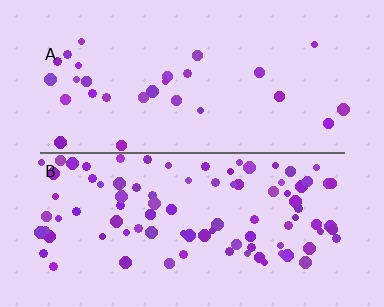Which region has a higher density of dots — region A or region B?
B (the bottom).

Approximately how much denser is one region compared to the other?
Approximately 3.1× — region B over region A.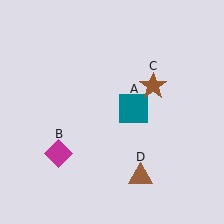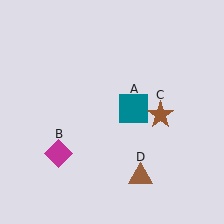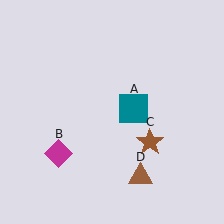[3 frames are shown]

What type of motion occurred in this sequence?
The brown star (object C) rotated clockwise around the center of the scene.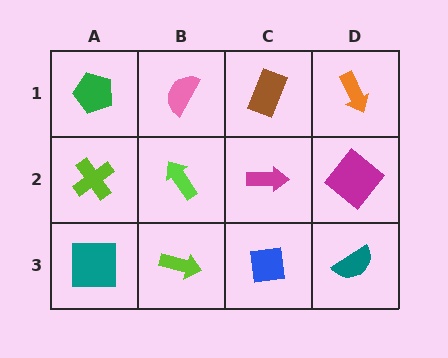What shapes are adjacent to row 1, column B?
A lime arrow (row 2, column B), a green pentagon (row 1, column A), a brown rectangle (row 1, column C).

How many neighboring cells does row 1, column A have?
2.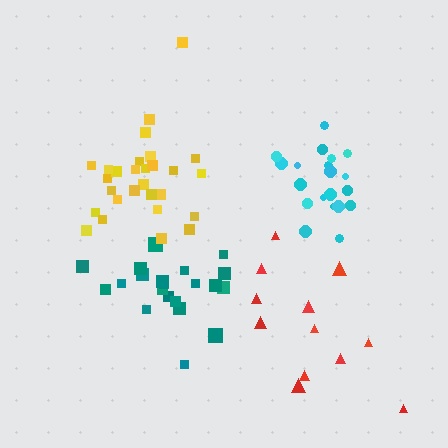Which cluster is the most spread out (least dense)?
Red.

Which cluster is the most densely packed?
Cyan.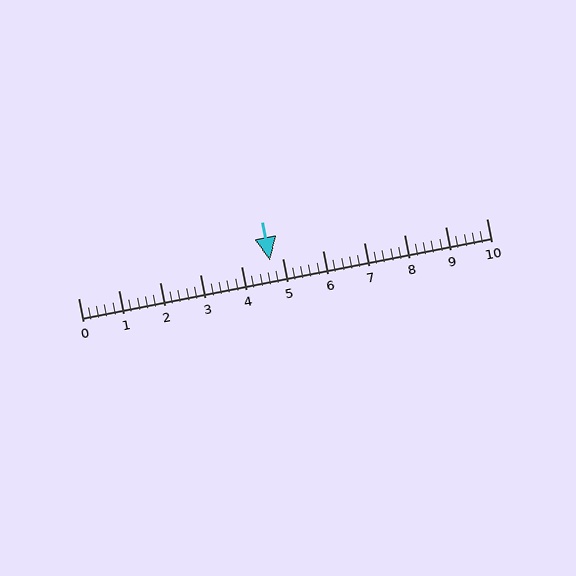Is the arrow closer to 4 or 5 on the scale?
The arrow is closer to 5.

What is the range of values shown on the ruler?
The ruler shows values from 0 to 10.